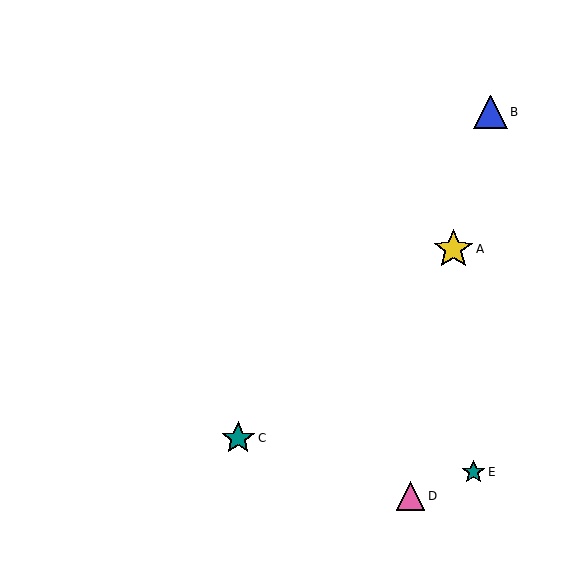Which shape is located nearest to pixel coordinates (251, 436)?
The teal star (labeled C) at (238, 438) is nearest to that location.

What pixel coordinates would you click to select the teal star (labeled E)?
Click at (473, 472) to select the teal star E.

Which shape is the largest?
The yellow star (labeled A) is the largest.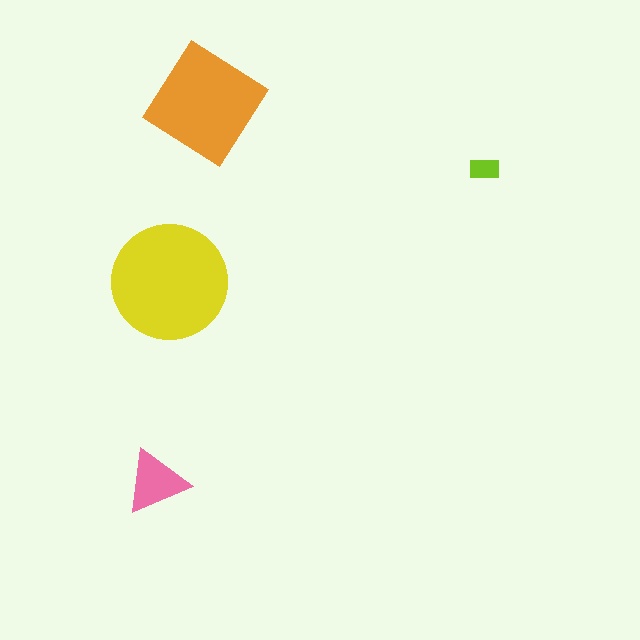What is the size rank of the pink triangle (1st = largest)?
3rd.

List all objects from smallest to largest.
The lime rectangle, the pink triangle, the orange diamond, the yellow circle.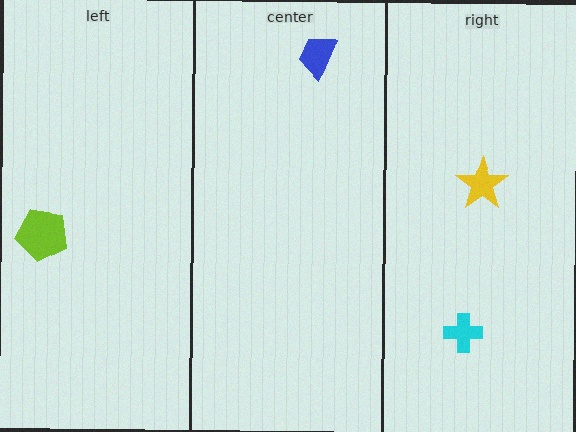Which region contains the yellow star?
The right region.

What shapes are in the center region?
The blue trapezoid.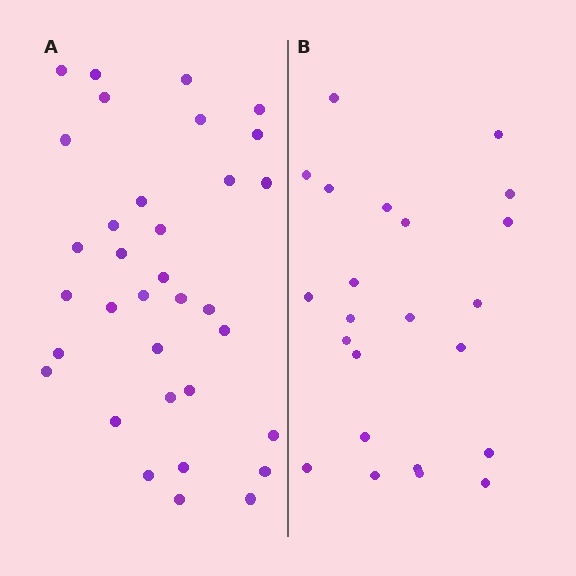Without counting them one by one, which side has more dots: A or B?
Region A (the left region) has more dots.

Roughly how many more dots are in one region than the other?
Region A has roughly 12 or so more dots than region B.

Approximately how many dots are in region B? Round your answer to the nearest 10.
About 20 dots. (The exact count is 23, which rounds to 20.)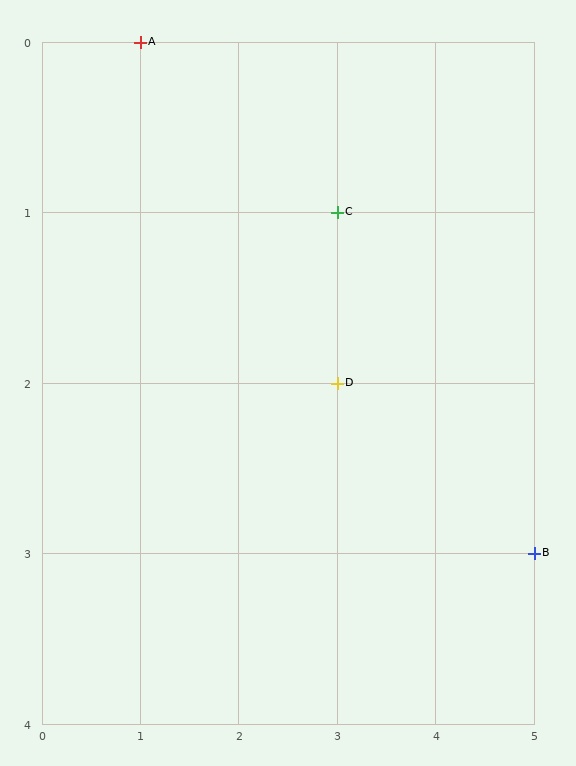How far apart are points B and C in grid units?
Points B and C are 2 columns and 2 rows apart (about 2.8 grid units diagonally).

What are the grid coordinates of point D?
Point D is at grid coordinates (3, 2).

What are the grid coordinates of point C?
Point C is at grid coordinates (3, 1).